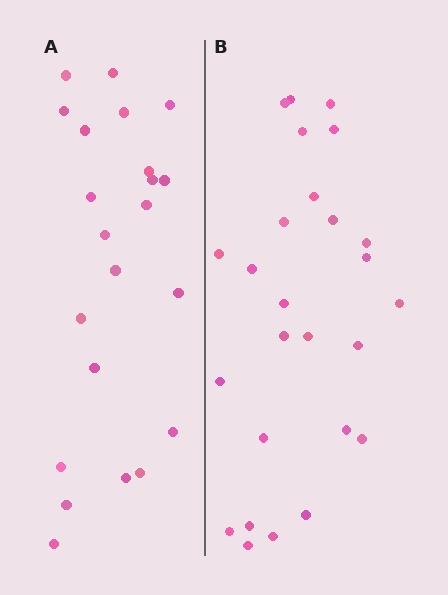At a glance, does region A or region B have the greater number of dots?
Region B (the right region) has more dots.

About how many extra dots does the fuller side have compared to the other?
Region B has about 4 more dots than region A.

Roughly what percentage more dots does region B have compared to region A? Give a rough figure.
About 20% more.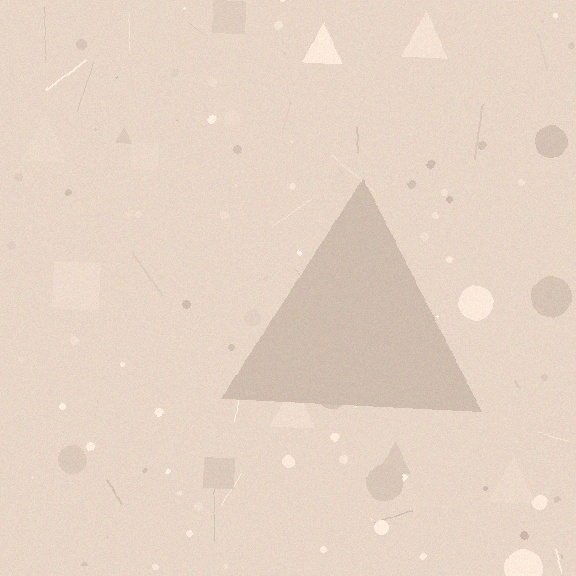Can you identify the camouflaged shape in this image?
The camouflaged shape is a triangle.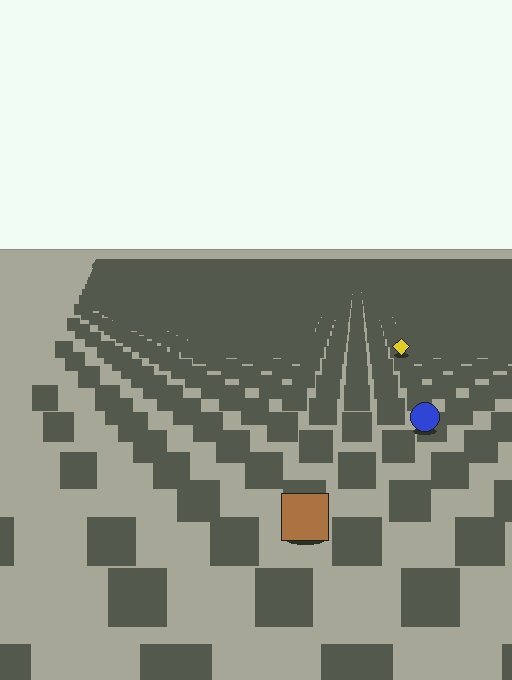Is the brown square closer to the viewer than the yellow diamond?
Yes. The brown square is closer — you can tell from the texture gradient: the ground texture is coarser near it.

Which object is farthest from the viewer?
The yellow diamond is farthest from the viewer. It appears smaller and the ground texture around it is denser.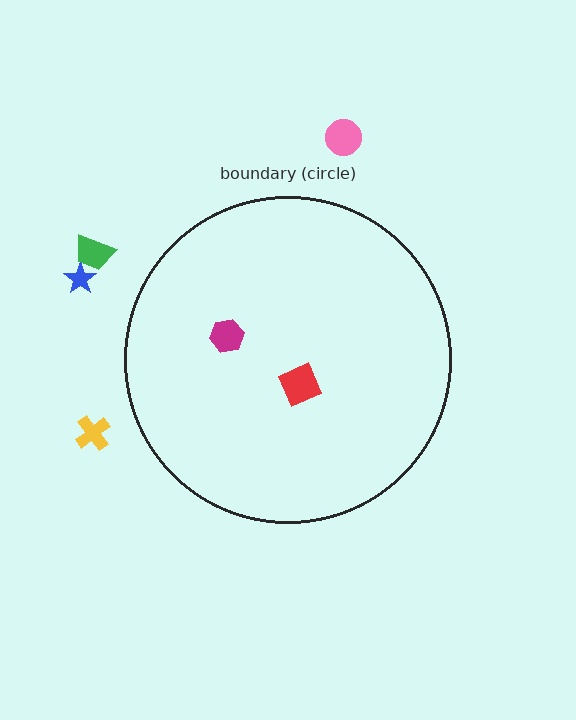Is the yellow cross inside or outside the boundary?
Outside.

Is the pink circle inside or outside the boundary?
Outside.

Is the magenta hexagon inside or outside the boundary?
Inside.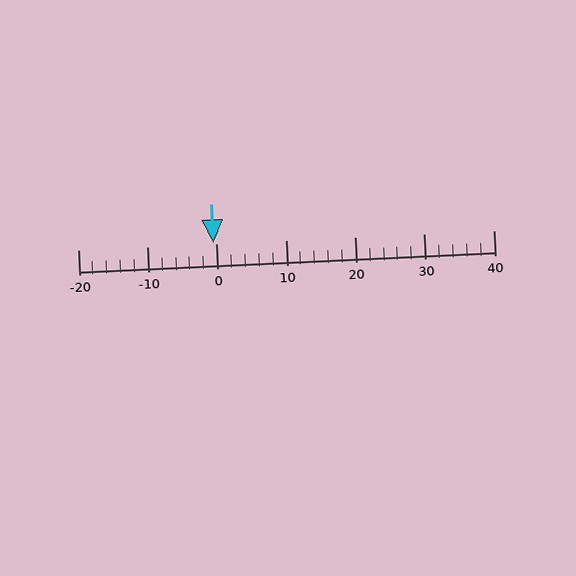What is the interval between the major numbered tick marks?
The major tick marks are spaced 10 units apart.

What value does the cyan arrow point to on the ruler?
The cyan arrow points to approximately 0.